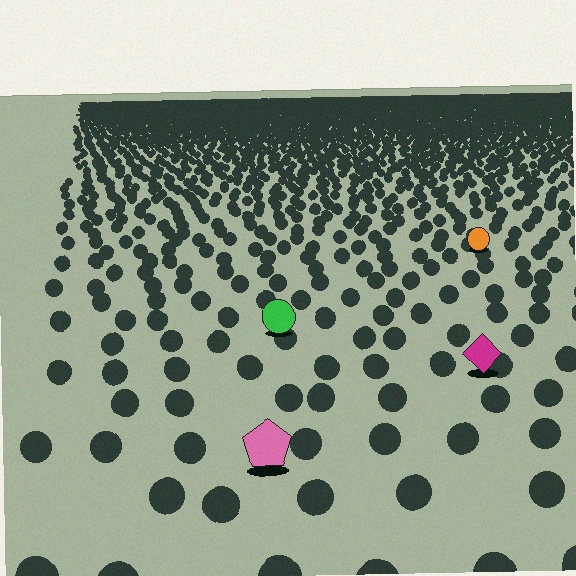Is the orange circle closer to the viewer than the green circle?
No. The green circle is closer — you can tell from the texture gradient: the ground texture is coarser near it.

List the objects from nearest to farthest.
From nearest to farthest: the pink pentagon, the magenta diamond, the green circle, the orange circle.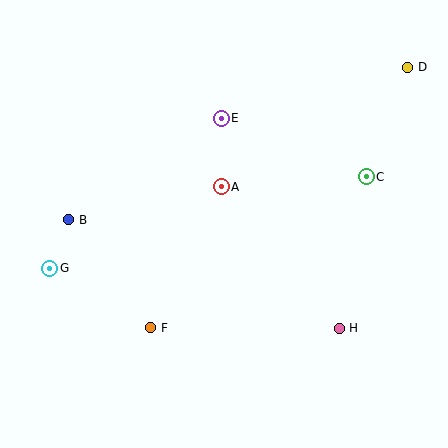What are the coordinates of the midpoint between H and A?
The midpoint between H and A is at (280, 258).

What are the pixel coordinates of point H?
Point H is at (339, 328).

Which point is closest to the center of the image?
Point A at (221, 187) is closest to the center.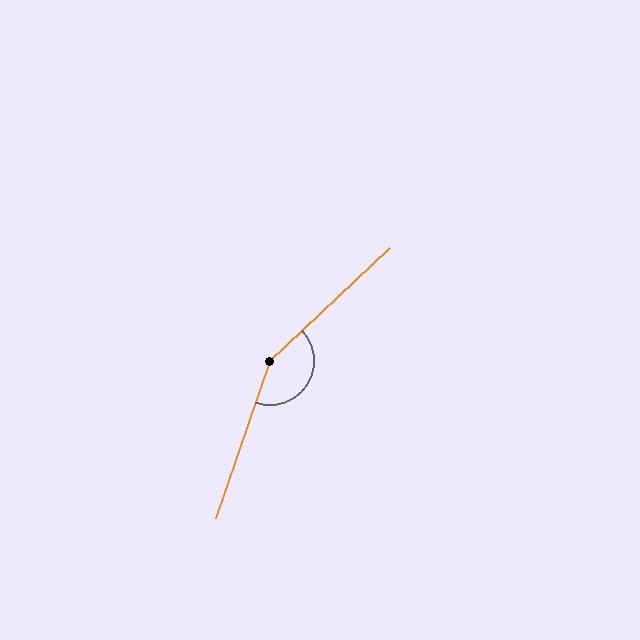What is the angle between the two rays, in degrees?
Approximately 152 degrees.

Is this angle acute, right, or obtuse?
It is obtuse.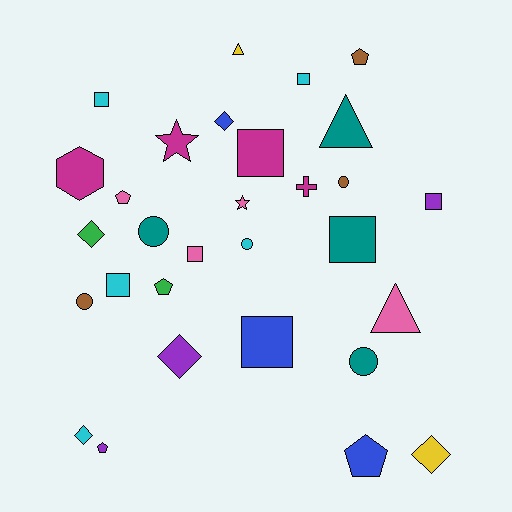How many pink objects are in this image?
There are 4 pink objects.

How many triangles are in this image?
There are 3 triangles.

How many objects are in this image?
There are 30 objects.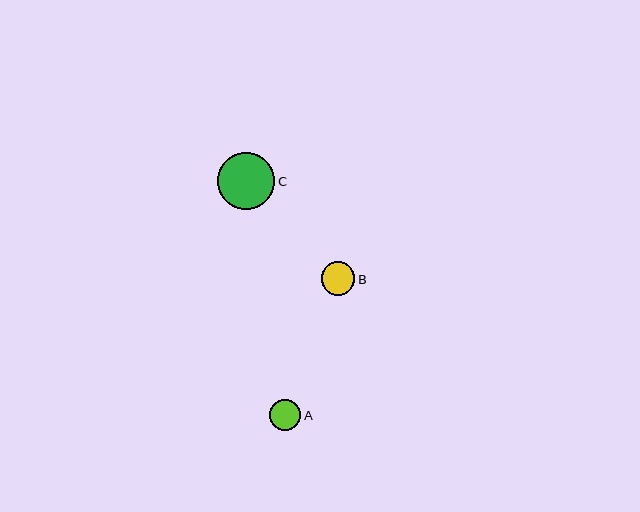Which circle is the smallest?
Circle A is the smallest with a size of approximately 31 pixels.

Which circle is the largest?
Circle C is the largest with a size of approximately 57 pixels.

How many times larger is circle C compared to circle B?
Circle C is approximately 1.7 times the size of circle B.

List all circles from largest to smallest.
From largest to smallest: C, B, A.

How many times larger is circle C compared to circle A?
Circle C is approximately 1.8 times the size of circle A.